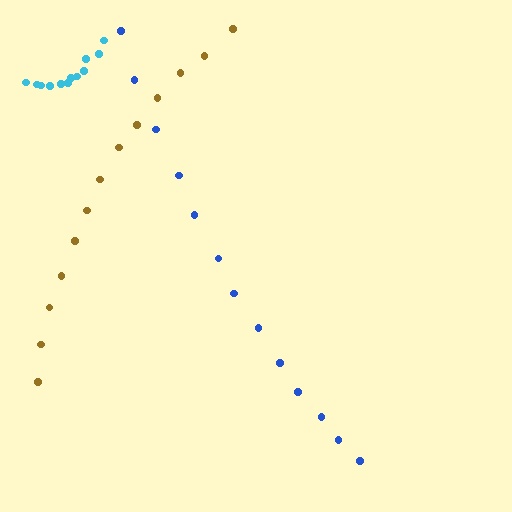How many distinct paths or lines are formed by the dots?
There are 3 distinct paths.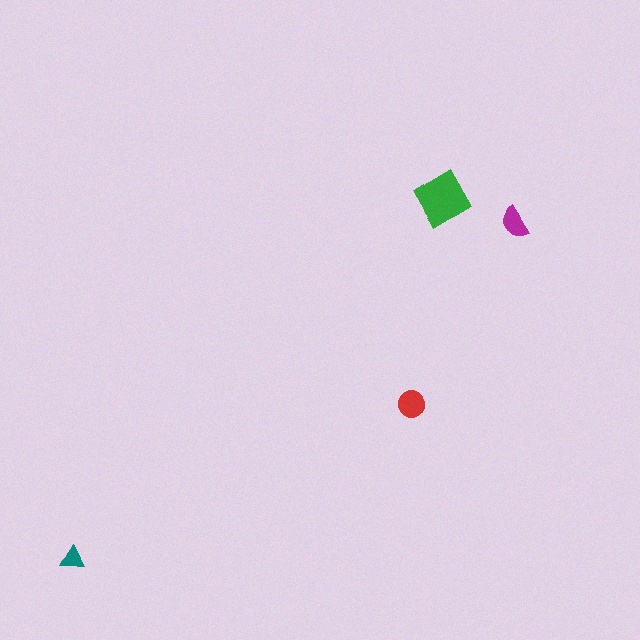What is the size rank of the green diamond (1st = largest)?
1st.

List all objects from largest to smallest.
The green diamond, the red circle, the magenta semicircle, the teal triangle.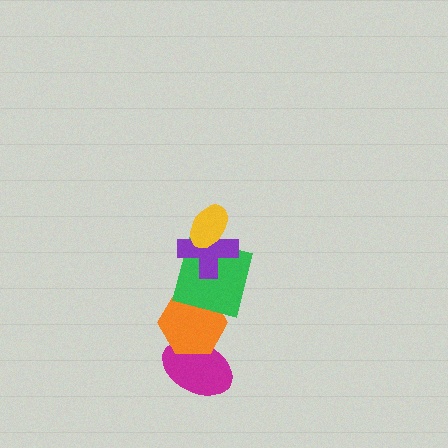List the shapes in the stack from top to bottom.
From top to bottom: the yellow ellipse, the purple cross, the green square, the orange hexagon, the magenta ellipse.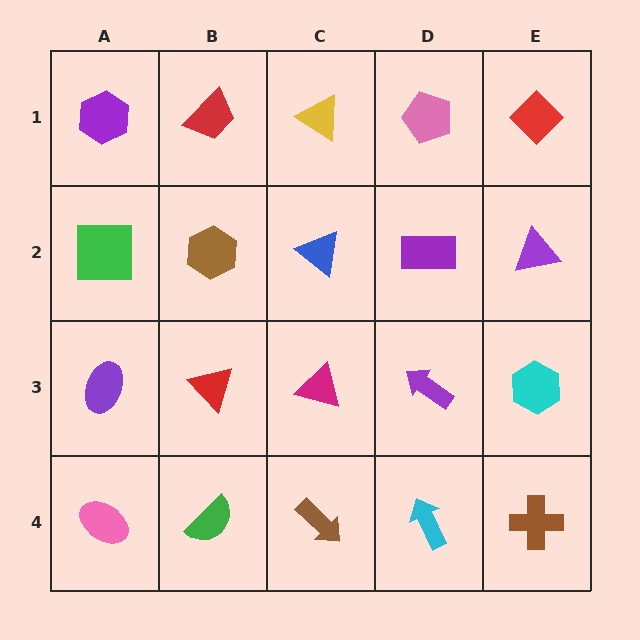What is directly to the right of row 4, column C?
A cyan arrow.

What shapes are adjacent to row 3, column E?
A purple triangle (row 2, column E), a brown cross (row 4, column E), a purple arrow (row 3, column D).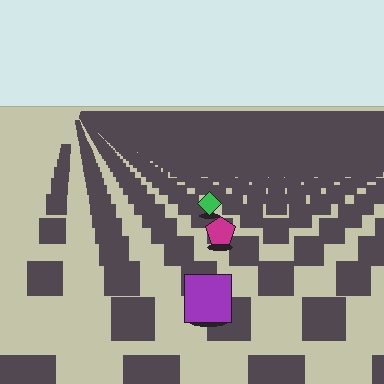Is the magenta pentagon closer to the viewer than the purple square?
No. The purple square is closer — you can tell from the texture gradient: the ground texture is coarser near it.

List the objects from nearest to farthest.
From nearest to farthest: the purple square, the magenta pentagon, the green diamond.